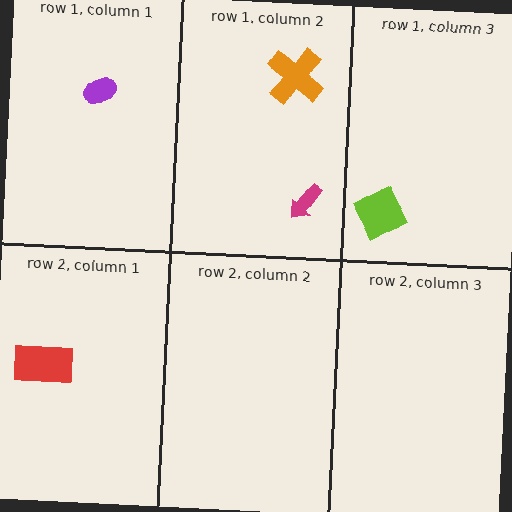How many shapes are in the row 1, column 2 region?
2.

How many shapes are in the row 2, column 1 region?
1.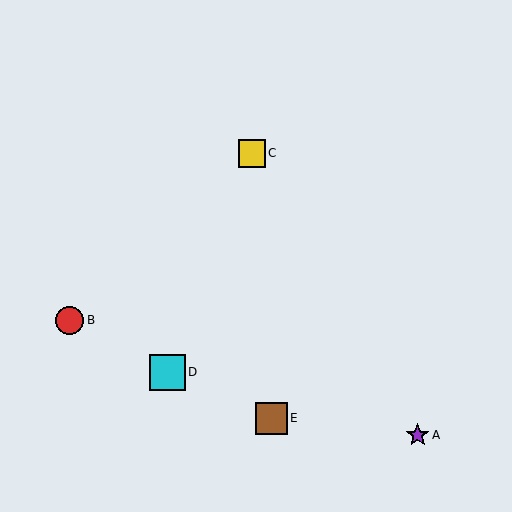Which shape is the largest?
The cyan square (labeled D) is the largest.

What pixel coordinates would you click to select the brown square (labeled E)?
Click at (272, 418) to select the brown square E.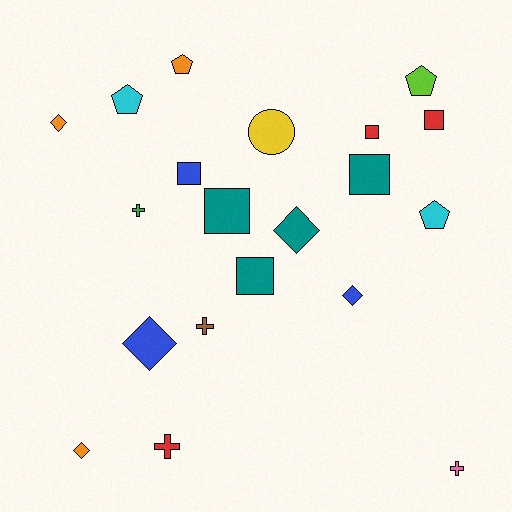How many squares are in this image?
There are 6 squares.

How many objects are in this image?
There are 20 objects.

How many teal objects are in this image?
There are 4 teal objects.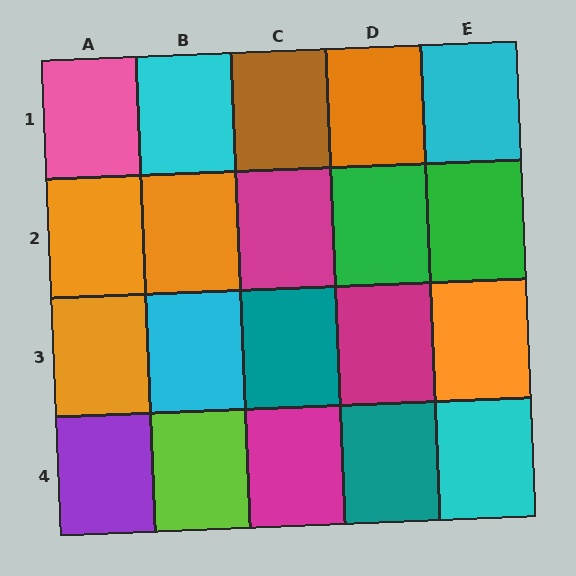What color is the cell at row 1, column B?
Cyan.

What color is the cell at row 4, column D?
Teal.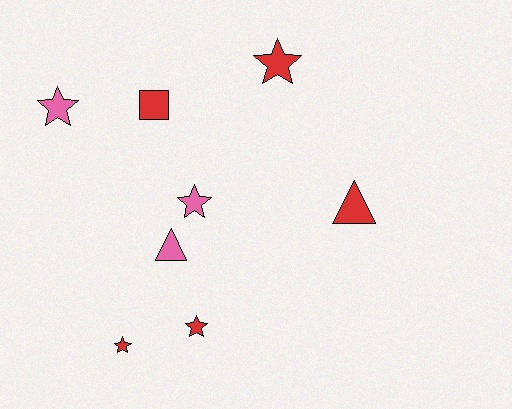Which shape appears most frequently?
Star, with 5 objects.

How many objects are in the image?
There are 8 objects.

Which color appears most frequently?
Red, with 5 objects.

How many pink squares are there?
There are no pink squares.